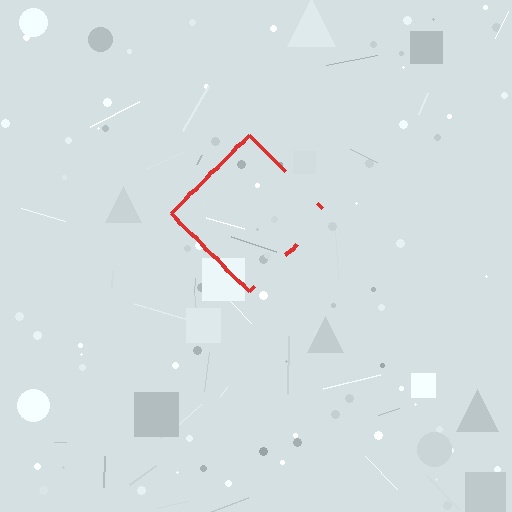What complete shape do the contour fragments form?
The contour fragments form a diamond.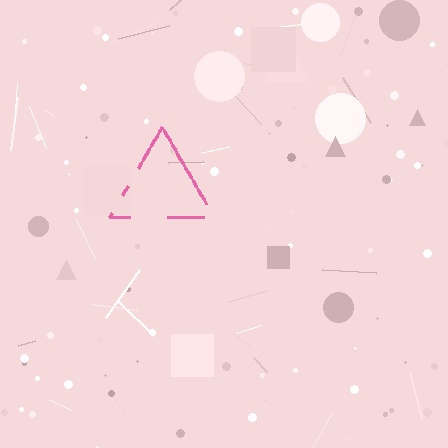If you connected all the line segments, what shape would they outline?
They would outline a triangle.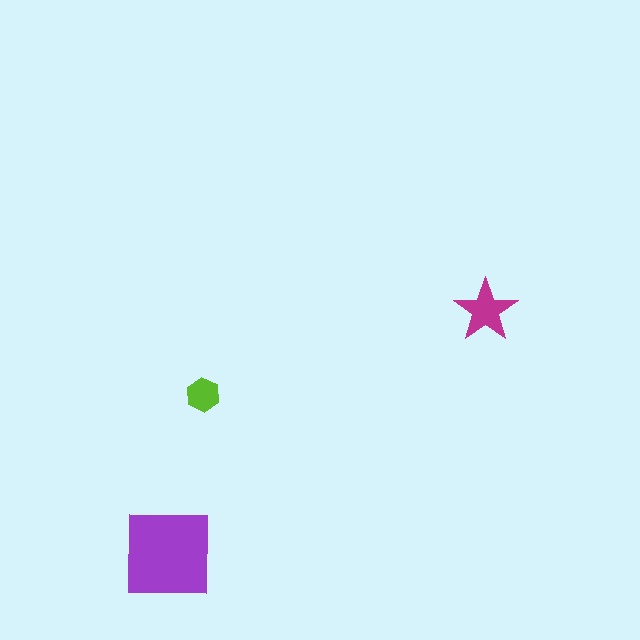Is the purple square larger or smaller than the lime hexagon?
Larger.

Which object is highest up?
The magenta star is topmost.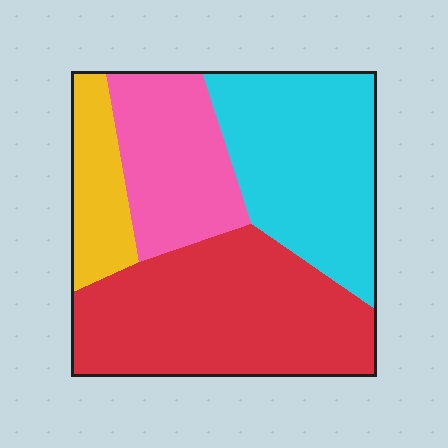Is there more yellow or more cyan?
Cyan.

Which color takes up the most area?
Red, at roughly 40%.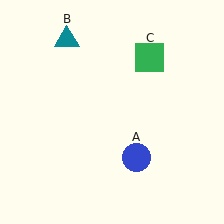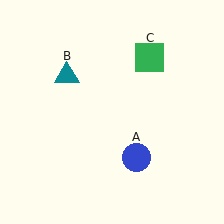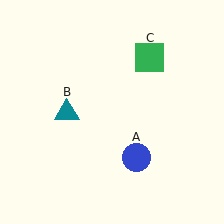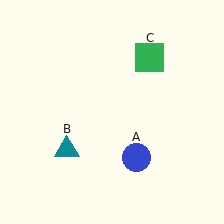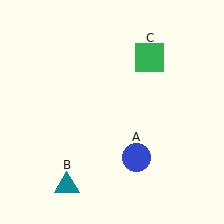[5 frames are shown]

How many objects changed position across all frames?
1 object changed position: teal triangle (object B).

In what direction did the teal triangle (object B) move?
The teal triangle (object B) moved down.